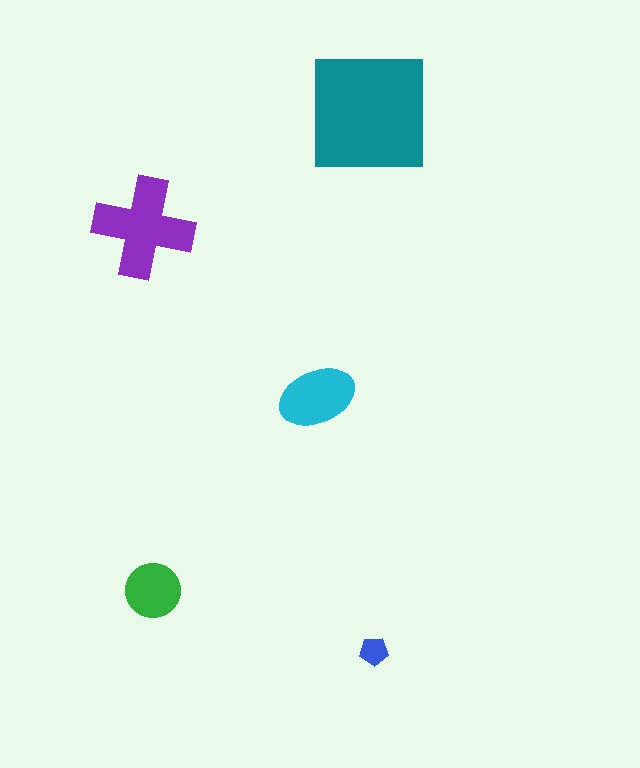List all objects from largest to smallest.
The teal square, the purple cross, the cyan ellipse, the green circle, the blue pentagon.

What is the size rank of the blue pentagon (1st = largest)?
5th.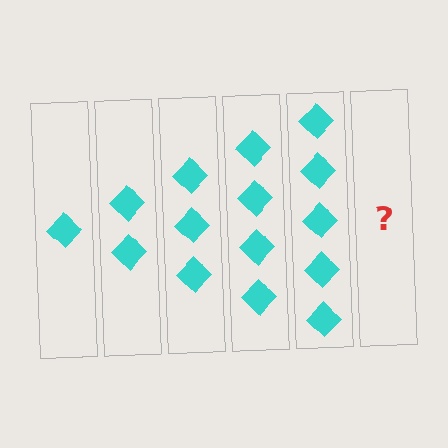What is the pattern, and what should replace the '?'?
The pattern is that each step adds one more diamond. The '?' should be 6 diamonds.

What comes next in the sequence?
The next element should be 6 diamonds.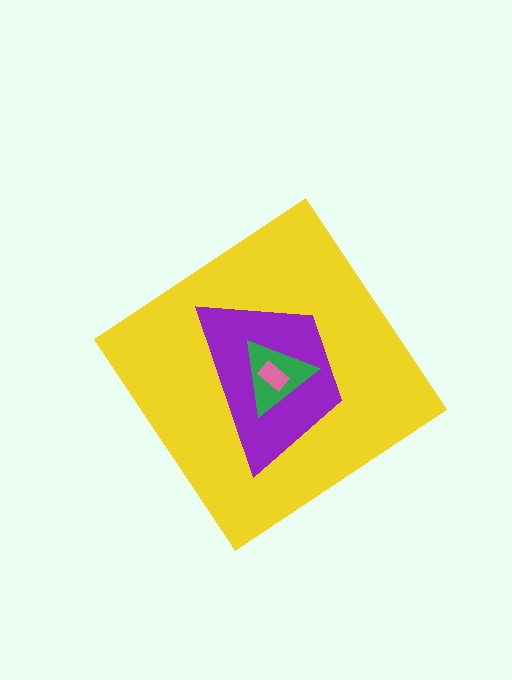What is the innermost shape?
The pink rectangle.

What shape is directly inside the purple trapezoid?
The green triangle.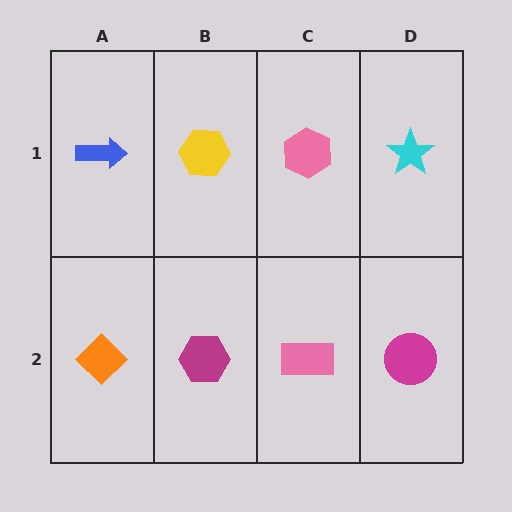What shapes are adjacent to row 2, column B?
A yellow hexagon (row 1, column B), an orange diamond (row 2, column A), a pink rectangle (row 2, column C).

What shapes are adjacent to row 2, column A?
A blue arrow (row 1, column A), a magenta hexagon (row 2, column B).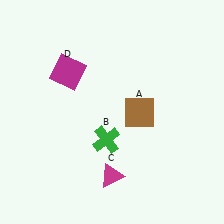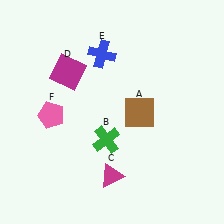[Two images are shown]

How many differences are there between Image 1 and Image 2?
There are 2 differences between the two images.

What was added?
A blue cross (E), a pink pentagon (F) were added in Image 2.